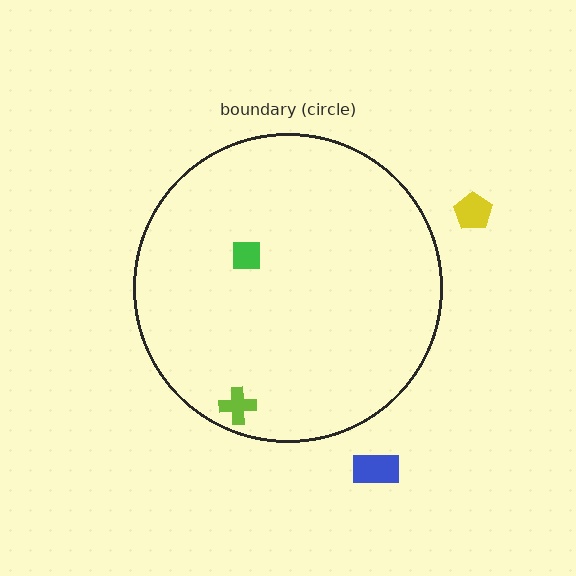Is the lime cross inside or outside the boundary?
Inside.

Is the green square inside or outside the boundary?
Inside.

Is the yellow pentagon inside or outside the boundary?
Outside.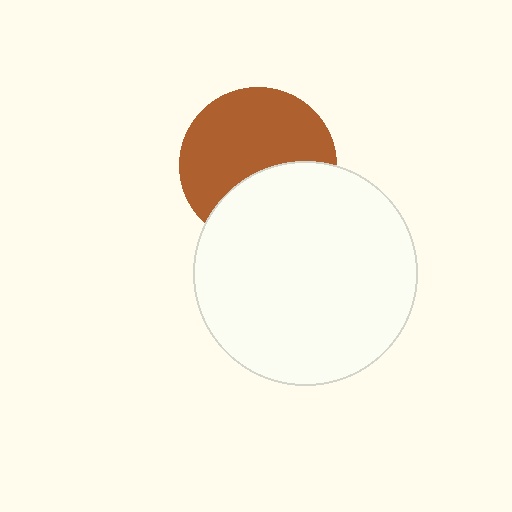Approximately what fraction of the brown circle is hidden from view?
Roughly 38% of the brown circle is hidden behind the white circle.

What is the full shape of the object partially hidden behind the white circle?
The partially hidden object is a brown circle.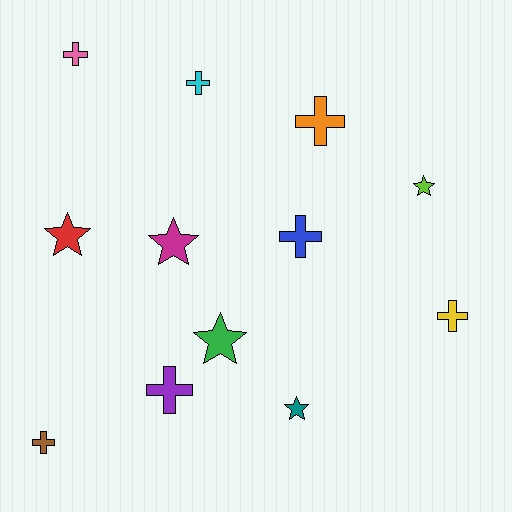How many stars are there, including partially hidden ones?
There are 5 stars.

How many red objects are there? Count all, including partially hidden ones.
There is 1 red object.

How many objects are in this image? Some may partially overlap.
There are 12 objects.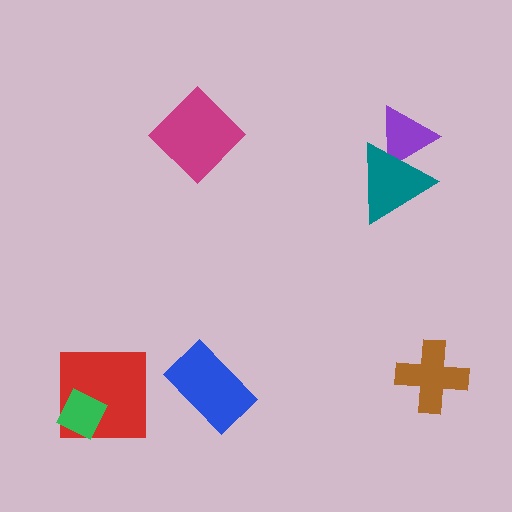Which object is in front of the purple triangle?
The teal triangle is in front of the purple triangle.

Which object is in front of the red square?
The green diamond is in front of the red square.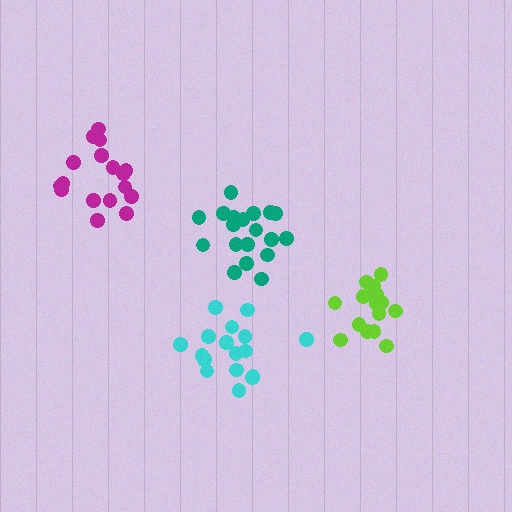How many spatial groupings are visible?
There are 4 spatial groupings.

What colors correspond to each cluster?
The clusters are colored: lime, cyan, magenta, teal.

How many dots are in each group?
Group 1: 15 dots, Group 2: 17 dots, Group 3: 17 dots, Group 4: 19 dots (68 total).